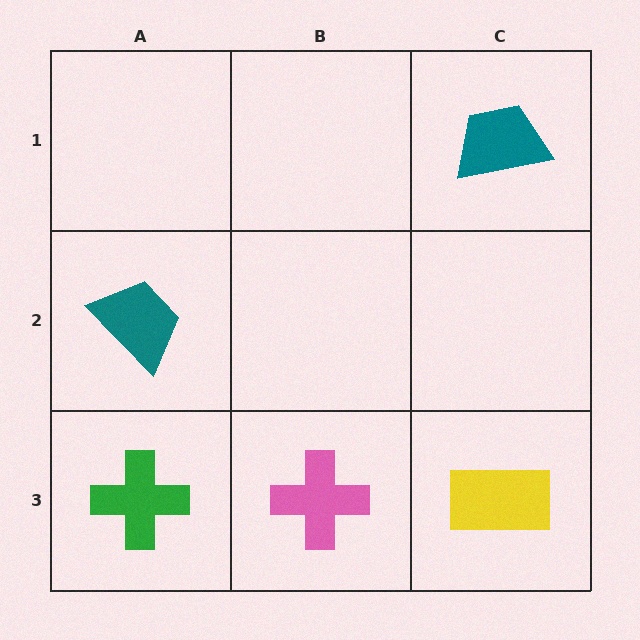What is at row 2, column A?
A teal trapezoid.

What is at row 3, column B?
A pink cross.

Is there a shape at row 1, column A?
No, that cell is empty.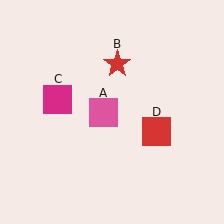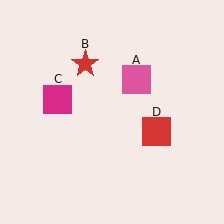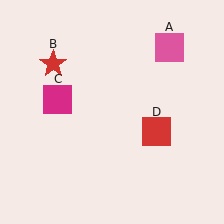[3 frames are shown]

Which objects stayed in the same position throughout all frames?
Magenta square (object C) and red square (object D) remained stationary.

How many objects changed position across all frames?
2 objects changed position: pink square (object A), red star (object B).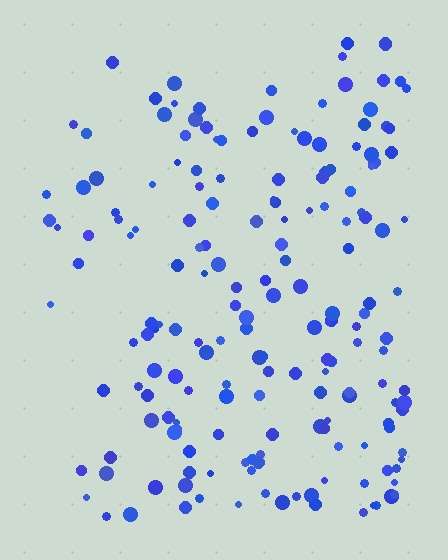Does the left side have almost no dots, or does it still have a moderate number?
Still a moderate number, just noticeably fewer than the right.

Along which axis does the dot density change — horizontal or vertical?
Horizontal.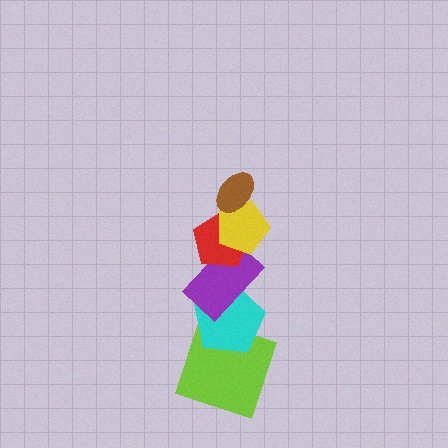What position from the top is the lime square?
The lime square is 6th from the top.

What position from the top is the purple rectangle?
The purple rectangle is 4th from the top.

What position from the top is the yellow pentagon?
The yellow pentagon is 2nd from the top.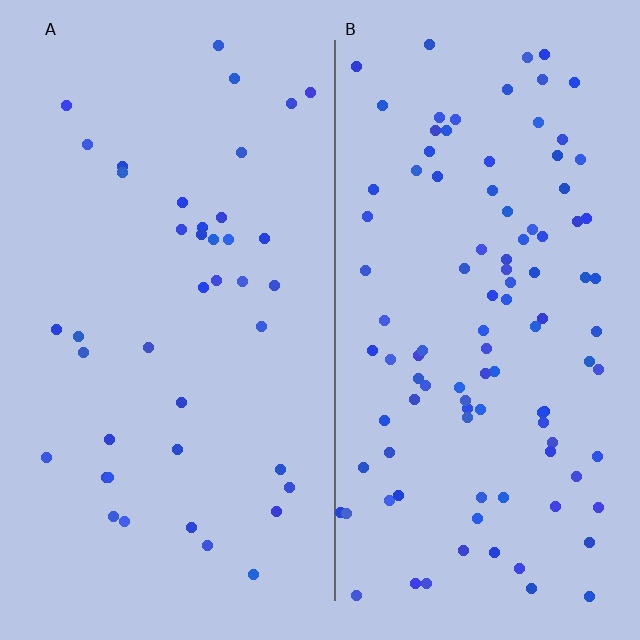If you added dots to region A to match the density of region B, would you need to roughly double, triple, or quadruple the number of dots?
Approximately triple.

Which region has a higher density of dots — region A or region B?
B (the right).